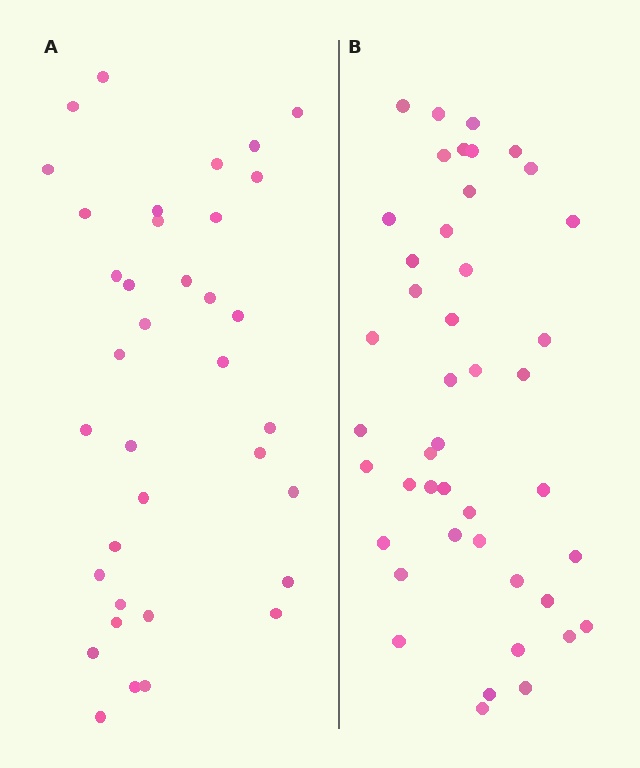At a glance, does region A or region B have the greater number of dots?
Region B (the right region) has more dots.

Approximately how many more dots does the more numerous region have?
Region B has roughly 8 or so more dots than region A.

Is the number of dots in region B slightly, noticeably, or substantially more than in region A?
Region B has only slightly more — the two regions are fairly close. The ratio is roughly 1.2 to 1.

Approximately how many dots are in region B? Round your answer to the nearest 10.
About 40 dots. (The exact count is 44, which rounds to 40.)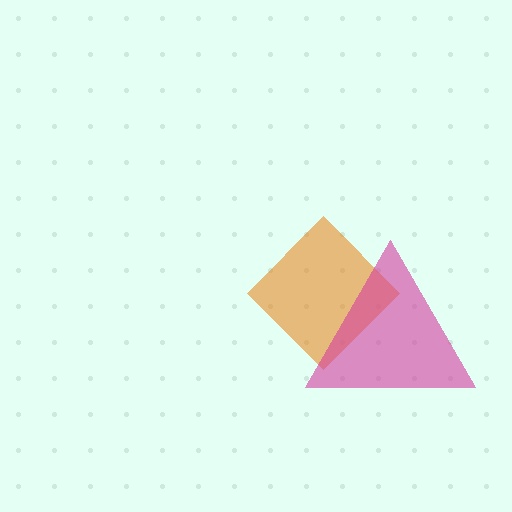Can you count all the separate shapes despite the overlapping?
Yes, there are 2 separate shapes.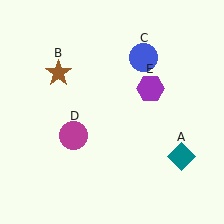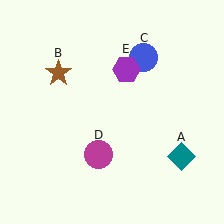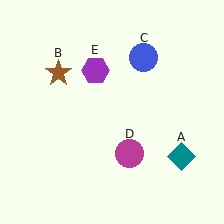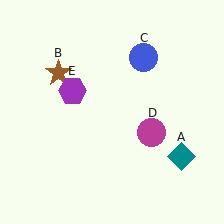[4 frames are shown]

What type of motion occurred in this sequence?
The magenta circle (object D), purple hexagon (object E) rotated counterclockwise around the center of the scene.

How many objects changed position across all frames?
2 objects changed position: magenta circle (object D), purple hexagon (object E).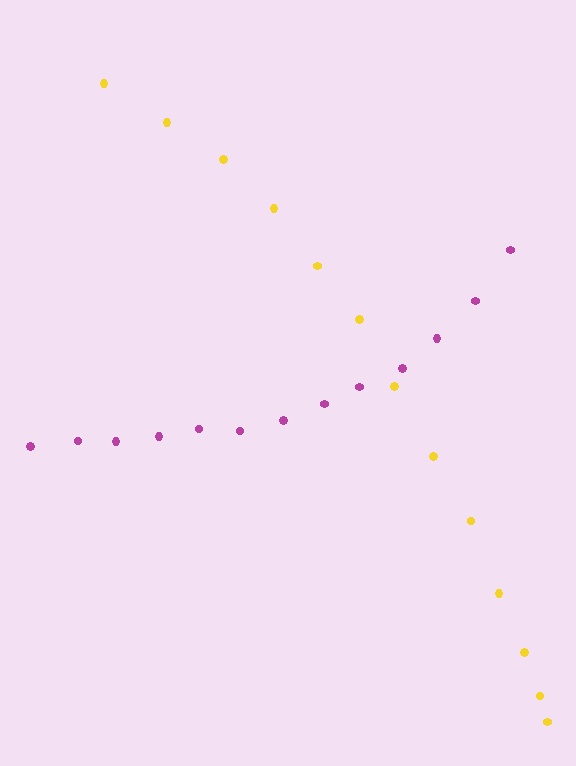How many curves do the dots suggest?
There are 2 distinct paths.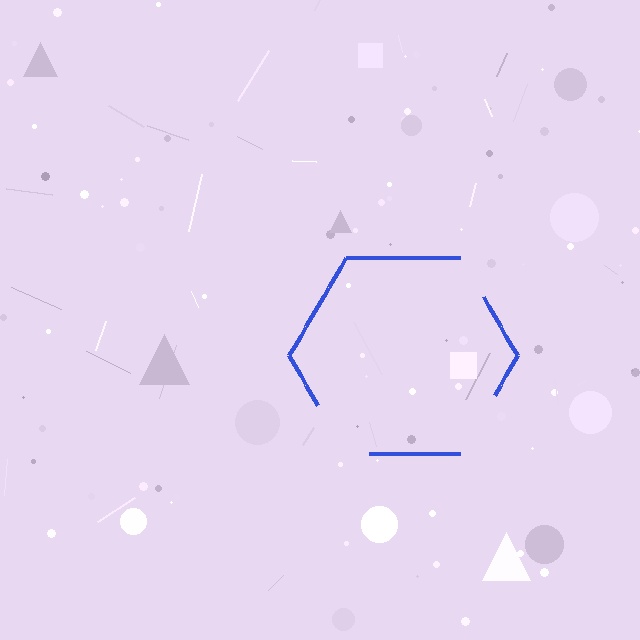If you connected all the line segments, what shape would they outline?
They would outline a hexagon.